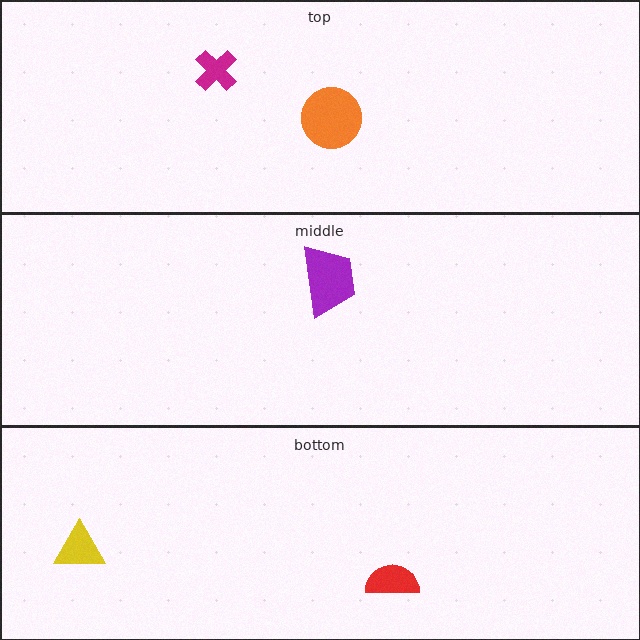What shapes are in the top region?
The magenta cross, the orange circle.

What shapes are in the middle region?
The purple trapezoid.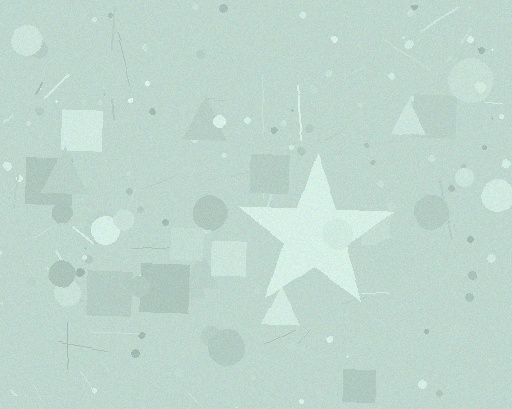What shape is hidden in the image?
A star is hidden in the image.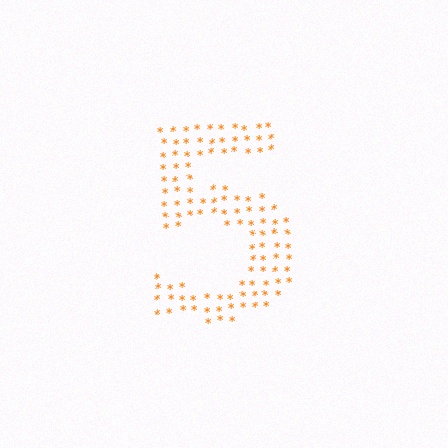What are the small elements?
The small elements are asterisks.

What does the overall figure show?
The overall figure shows the digit 5.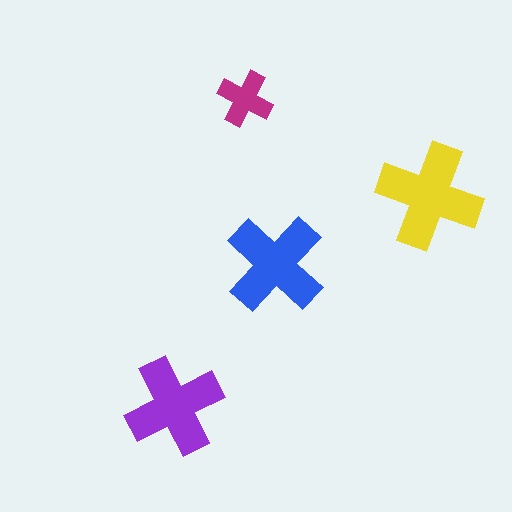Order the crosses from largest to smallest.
the yellow one, the blue one, the purple one, the magenta one.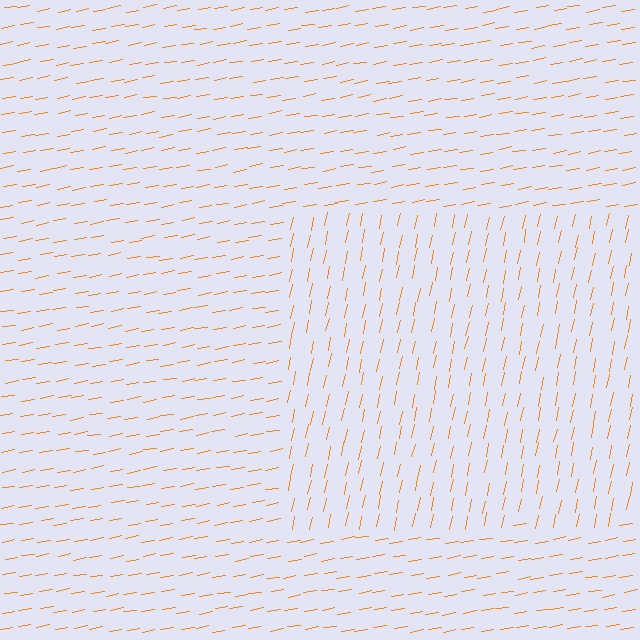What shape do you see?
I see a rectangle.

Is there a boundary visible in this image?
Yes, there is a texture boundary formed by a change in line orientation.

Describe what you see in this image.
The image is filled with small orange line segments. A rectangle region in the image has lines oriented differently from the surrounding lines, creating a visible texture boundary.